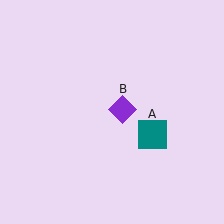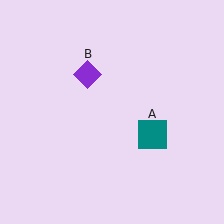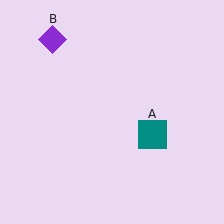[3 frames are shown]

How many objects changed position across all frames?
1 object changed position: purple diamond (object B).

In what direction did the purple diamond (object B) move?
The purple diamond (object B) moved up and to the left.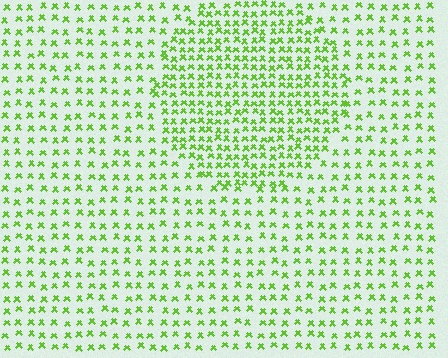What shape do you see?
I see a circle.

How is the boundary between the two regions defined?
The boundary is defined by a change in element density (approximately 1.9x ratio). All elements are the same color, size, and shape.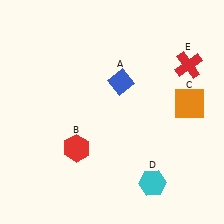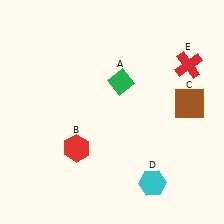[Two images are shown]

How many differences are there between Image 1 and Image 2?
There are 2 differences between the two images.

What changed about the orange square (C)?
In Image 1, C is orange. In Image 2, it changed to brown.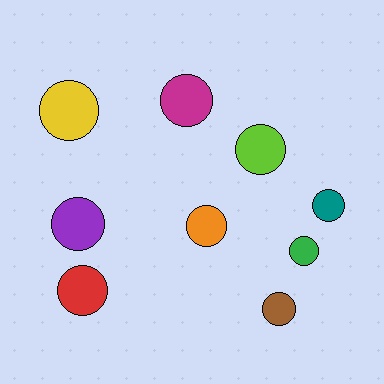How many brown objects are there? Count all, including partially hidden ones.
There is 1 brown object.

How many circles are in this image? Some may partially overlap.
There are 9 circles.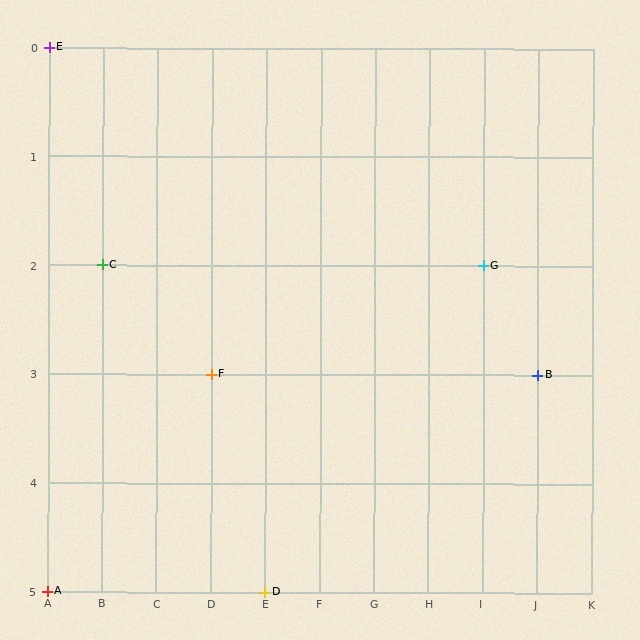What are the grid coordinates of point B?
Point B is at grid coordinates (J, 3).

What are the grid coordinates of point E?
Point E is at grid coordinates (A, 0).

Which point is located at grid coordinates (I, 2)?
Point G is at (I, 2).